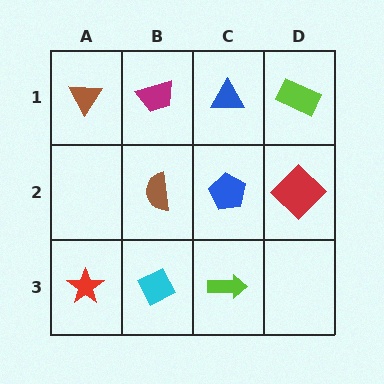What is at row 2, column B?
A brown semicircle.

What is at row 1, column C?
A blue triangle.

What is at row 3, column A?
A red star.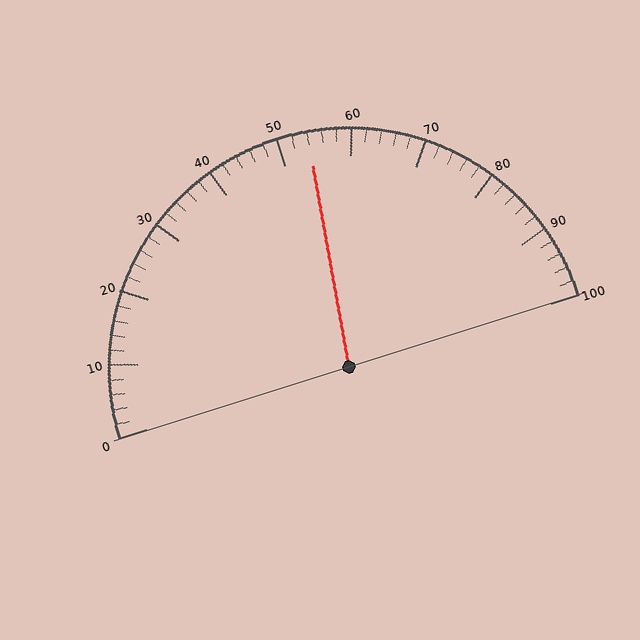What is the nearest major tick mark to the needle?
The nearest major tick mark is 50.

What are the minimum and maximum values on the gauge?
The gauge ranges from 0 to 100.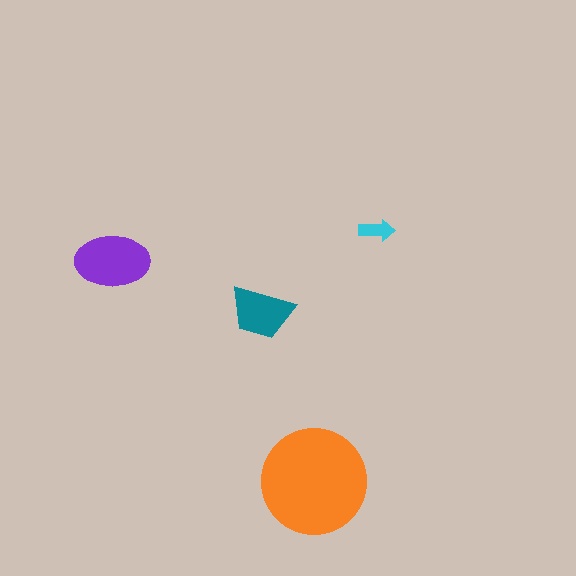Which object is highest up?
The cyan arrow is topmost.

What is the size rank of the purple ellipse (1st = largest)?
2nd.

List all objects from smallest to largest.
The cyan arrow, the teal trapezoid, the purple ellipse, the orange circle.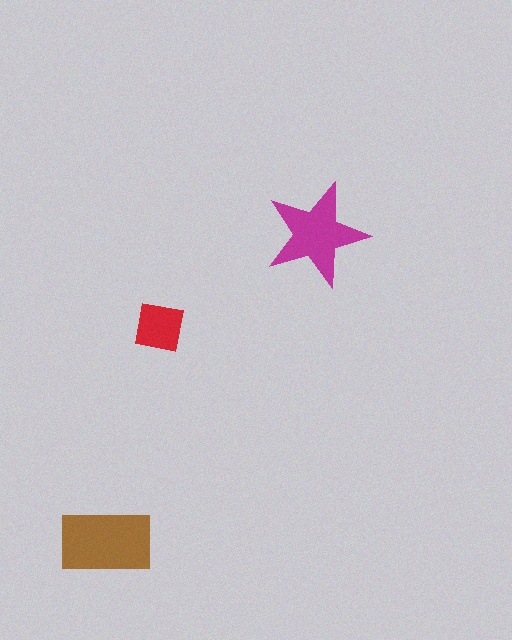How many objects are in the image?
There are 3 objects in the image.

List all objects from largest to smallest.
The brown rectangle, the magenta star, the red square.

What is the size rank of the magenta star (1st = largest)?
2nd.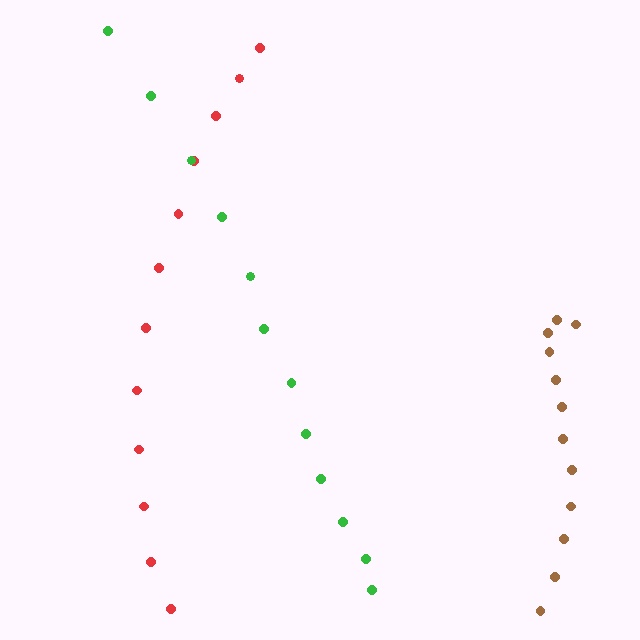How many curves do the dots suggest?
There are 3 distinct paths.